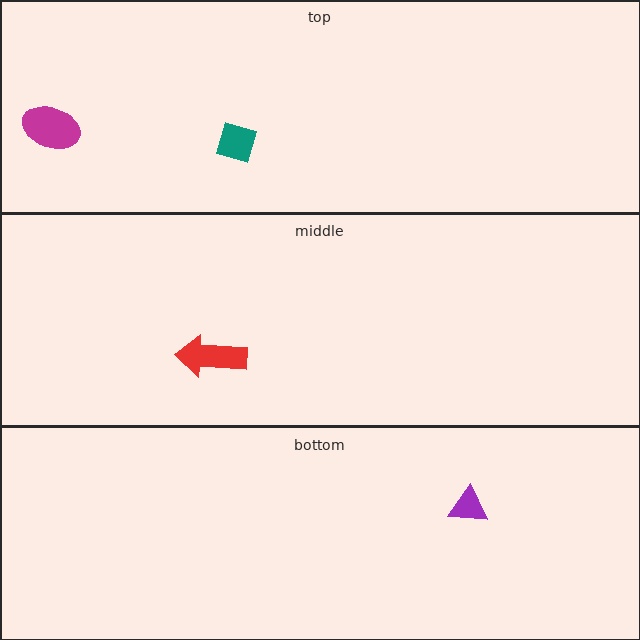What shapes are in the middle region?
The red arrow.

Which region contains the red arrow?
The middle region.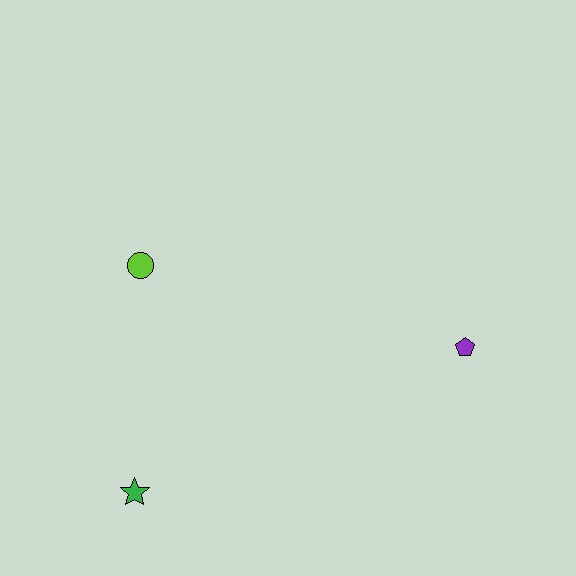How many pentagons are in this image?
There is 1 pentagon.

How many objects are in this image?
There are 3 objects.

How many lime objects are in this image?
There is 1 lime object.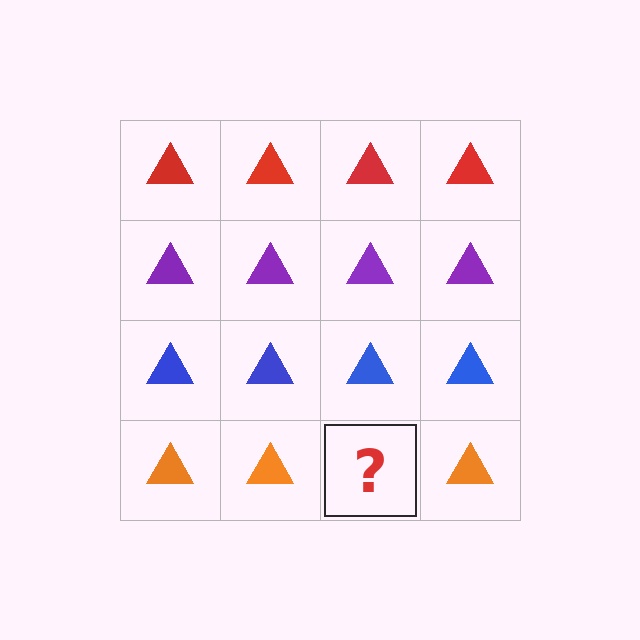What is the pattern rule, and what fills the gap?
The rule is that each row has a consistent color. The gap should be filled with an orange triangle.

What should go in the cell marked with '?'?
The missing cell should contain an orange triangle.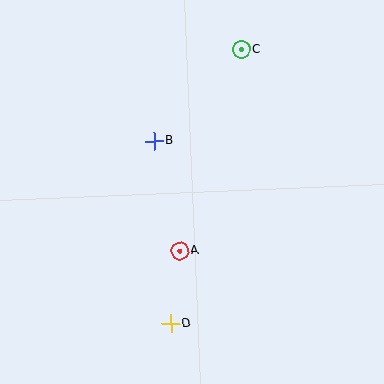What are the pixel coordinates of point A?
Point A is at (180, 251).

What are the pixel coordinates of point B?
Point B is at (154, 141).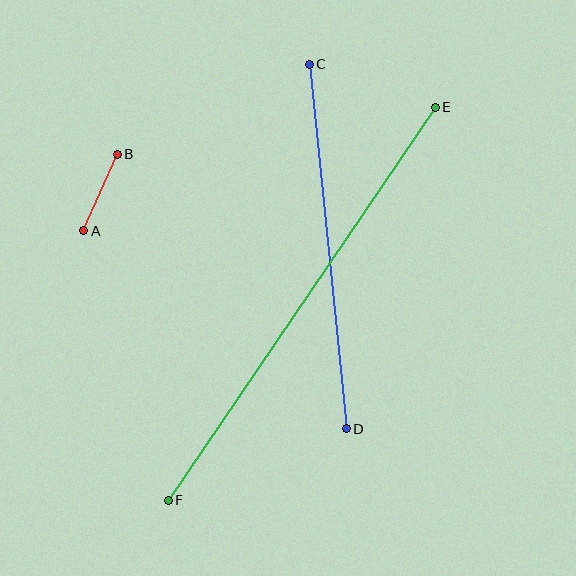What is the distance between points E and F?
The distance is approximately 475 pixels.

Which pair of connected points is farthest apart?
Points E and F are farthest apart.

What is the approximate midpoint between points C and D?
The midpoint is at approximately (328, 246) pixels.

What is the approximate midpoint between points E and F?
The midpoint is at approximately (302, 304) pixels.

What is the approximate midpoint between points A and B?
The midpoint is at approximately (101, 193) pixels.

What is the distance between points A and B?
The distance is approximately 83 pixels.